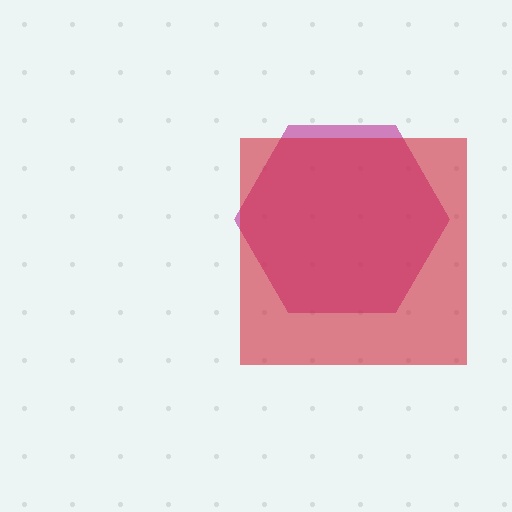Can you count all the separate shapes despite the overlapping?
Yes, there are 2 separate shapes.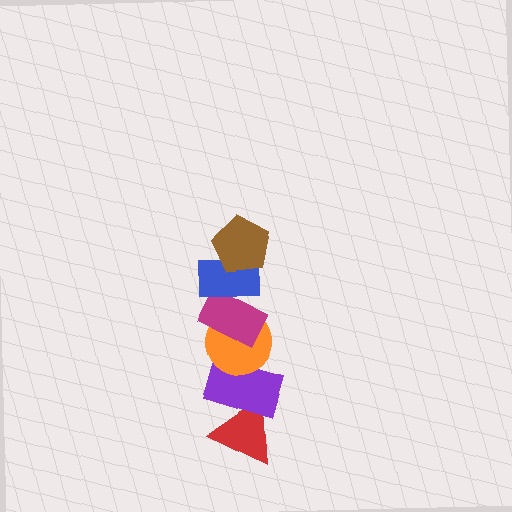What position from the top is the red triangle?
The red triangle is 6th from the top.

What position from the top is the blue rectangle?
The blue rectangle is 2nd from the top.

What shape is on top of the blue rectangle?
The brown pentagon is on top of the blue rectangle.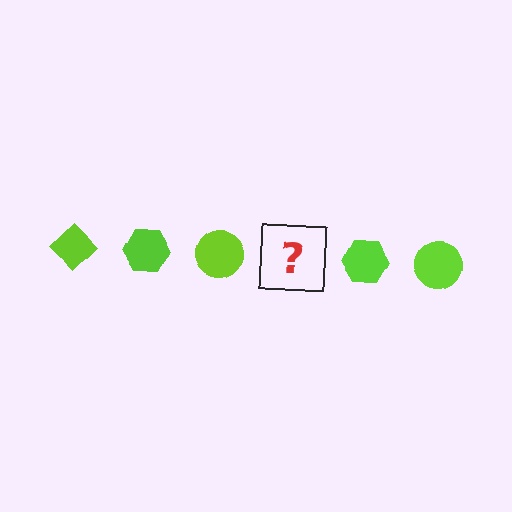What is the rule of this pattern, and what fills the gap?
The rule is that the pattern cycles through diamond, hexagon, circle shapes in lime. The gap should be filled with a lime diamond.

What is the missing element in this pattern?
The missing element is a lime diamond.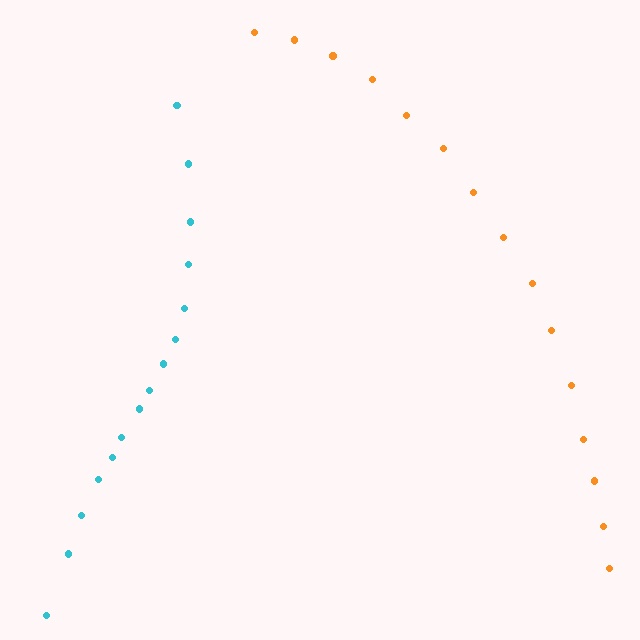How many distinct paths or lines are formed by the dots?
There are 2 distinct paths.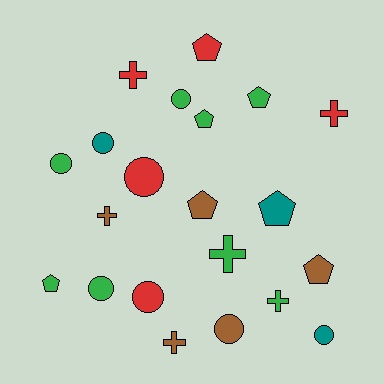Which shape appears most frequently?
Circle, with 8 objects.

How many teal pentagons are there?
There is 1 teal pentagon.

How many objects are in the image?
There are 21 objects.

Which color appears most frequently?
Green, with 8 objects.